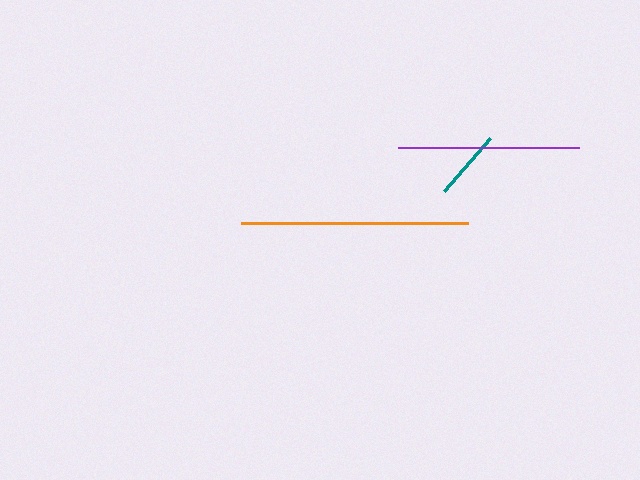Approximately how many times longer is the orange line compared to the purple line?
The orange line is approximately 1.3 times the length of the purple line.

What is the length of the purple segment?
The purple segment is approximately 181 pixels long.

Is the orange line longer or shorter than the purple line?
The orange line is longer than the purple line.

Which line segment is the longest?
The orange line is the longest at approximately 227 pixels.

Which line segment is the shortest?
The teal line is the shortest at approximately 70 pixels.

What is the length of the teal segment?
The teal segment is approximately 70 pixels long.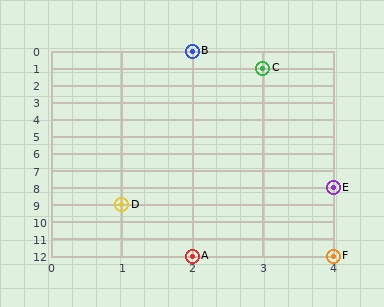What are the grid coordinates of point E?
Point E is at grid coordinates (4, 8).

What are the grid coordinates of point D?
Point D is at grid coordinates (1, 9).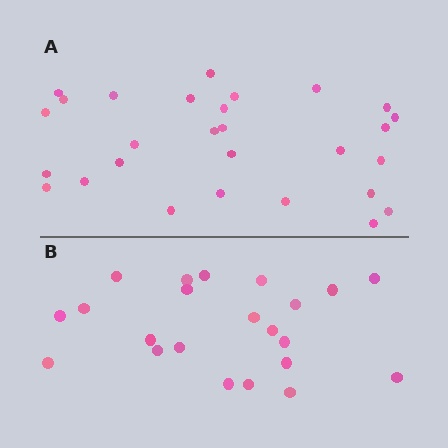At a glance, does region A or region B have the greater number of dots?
Region A (the top region) has more dots.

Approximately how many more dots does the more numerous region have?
Region A has about 6 more dots than region B.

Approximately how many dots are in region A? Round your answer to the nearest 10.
About 30 dots. (The exact count is 28, which rounds to 30.)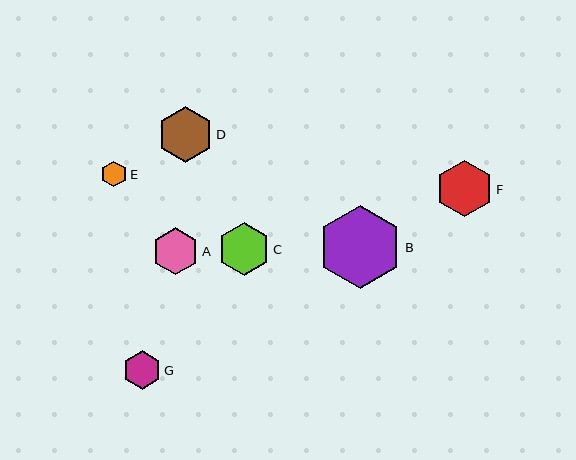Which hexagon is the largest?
Hexagon B is the largest with a size of approximately 84 pixels.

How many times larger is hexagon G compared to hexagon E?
Hexagon G is approximately 1.5 times the size of hexagon E.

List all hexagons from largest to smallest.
From largest to smallest: B, F, D, C, A, G, E.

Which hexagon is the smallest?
Hexagon E is the smallest with a size of approximately 26 pixels.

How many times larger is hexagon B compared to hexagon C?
Hexagon B is approximately 1.6 times the size of hexagon C.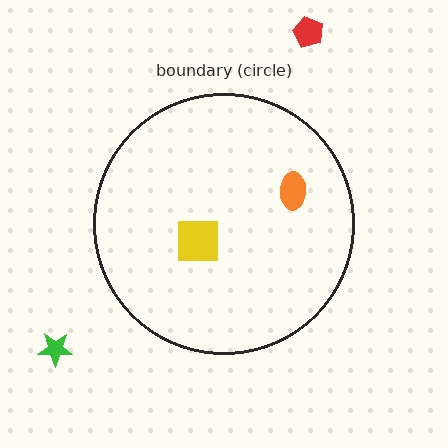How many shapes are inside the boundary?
2 inside, 2 outside.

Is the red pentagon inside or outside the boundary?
Outside.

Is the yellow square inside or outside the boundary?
Inside.